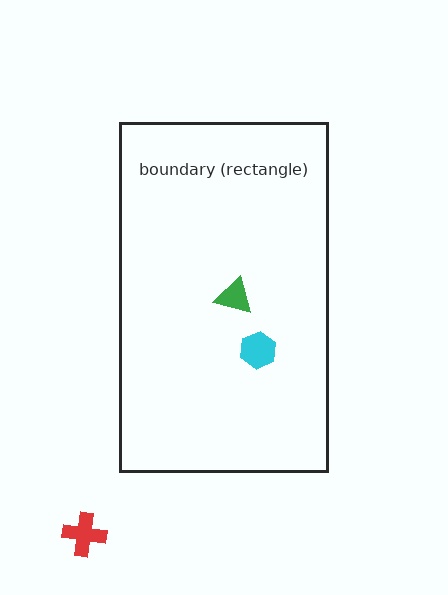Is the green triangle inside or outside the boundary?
Inside.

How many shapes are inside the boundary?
2 inside, 1 outside.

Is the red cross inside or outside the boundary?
Outside.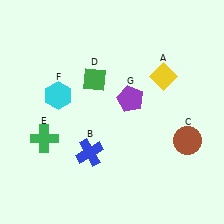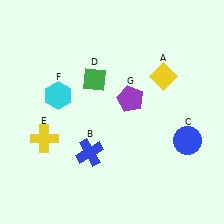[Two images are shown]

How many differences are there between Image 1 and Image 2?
There are 2 differences between the two images.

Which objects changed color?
C changed from brown to blue. E changed from green to yellow.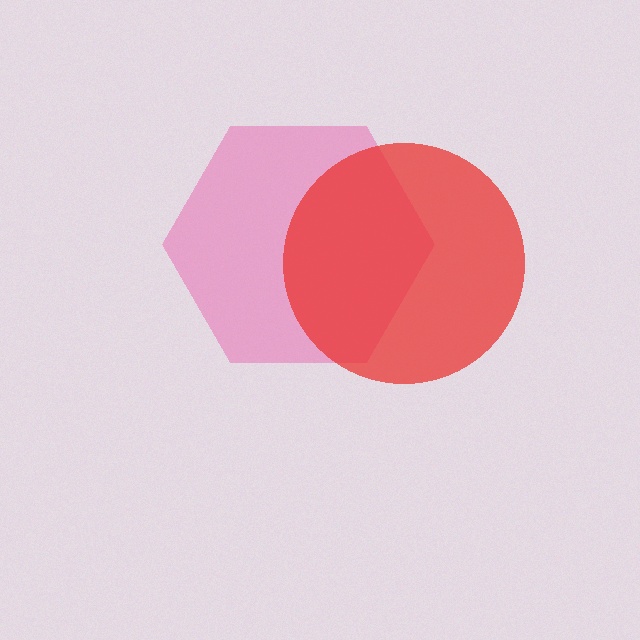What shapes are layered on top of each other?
The layered shapes are: a pink hexagon, a red circle.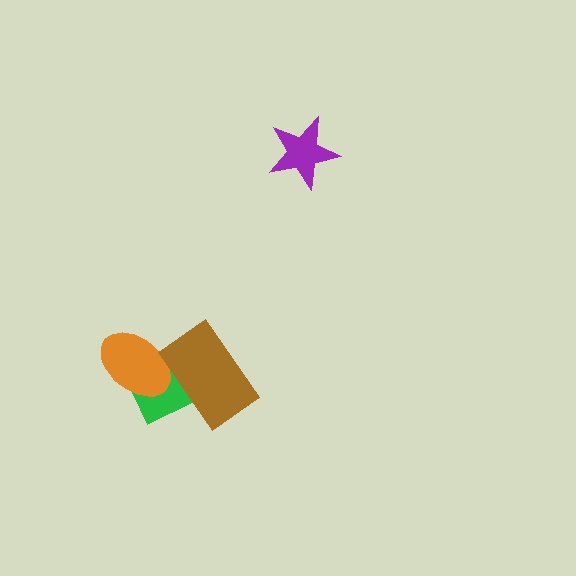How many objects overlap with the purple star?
0 objects overlap with the purple star.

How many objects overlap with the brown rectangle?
2 objects overlap with the brown rectangle.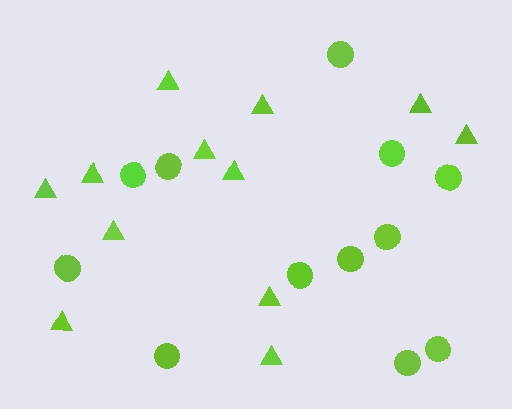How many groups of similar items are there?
There are 2 groups: one group of triangles (12) and one group of circles (12).